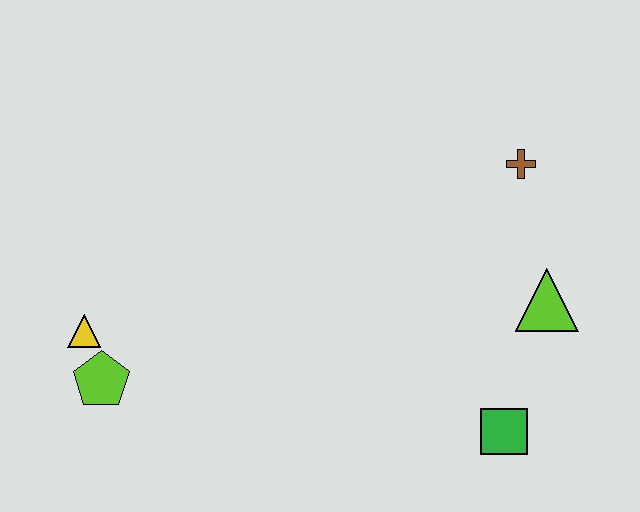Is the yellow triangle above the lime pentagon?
Yes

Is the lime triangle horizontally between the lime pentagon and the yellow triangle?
No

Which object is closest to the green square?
The lime triangle is closest to the green square.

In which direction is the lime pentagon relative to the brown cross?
The lime pentagon is to the left of the brown cross.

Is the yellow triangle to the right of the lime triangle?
No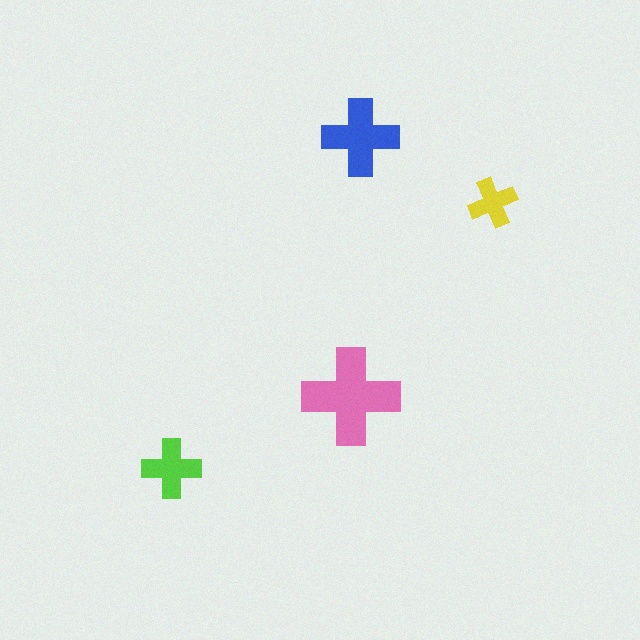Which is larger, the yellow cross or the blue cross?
The blue one.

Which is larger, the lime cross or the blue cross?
The blue one.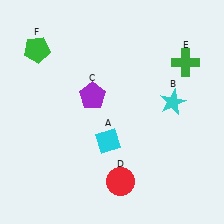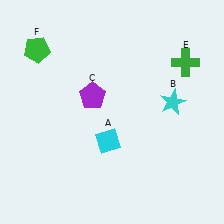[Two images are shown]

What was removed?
The red circle (D) was removed in Image 2.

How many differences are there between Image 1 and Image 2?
There is 1 difference between the two images.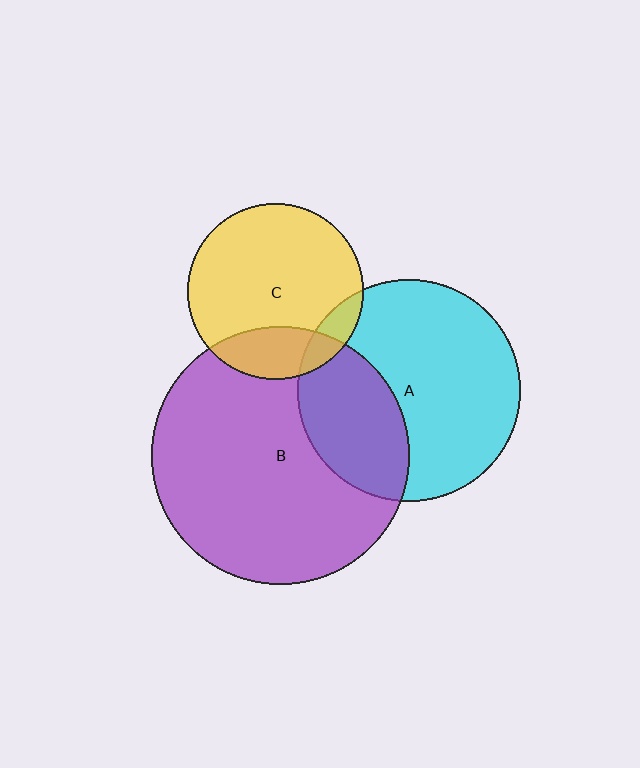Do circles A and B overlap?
Yes.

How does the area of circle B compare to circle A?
Approximately 1.4 times.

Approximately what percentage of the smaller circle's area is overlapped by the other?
Approximately 35%.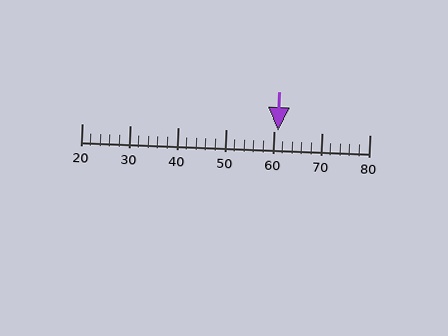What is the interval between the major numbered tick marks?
The major tick marks are spaced 10 units apart.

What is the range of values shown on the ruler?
The ruler shows values from 20 to 80.